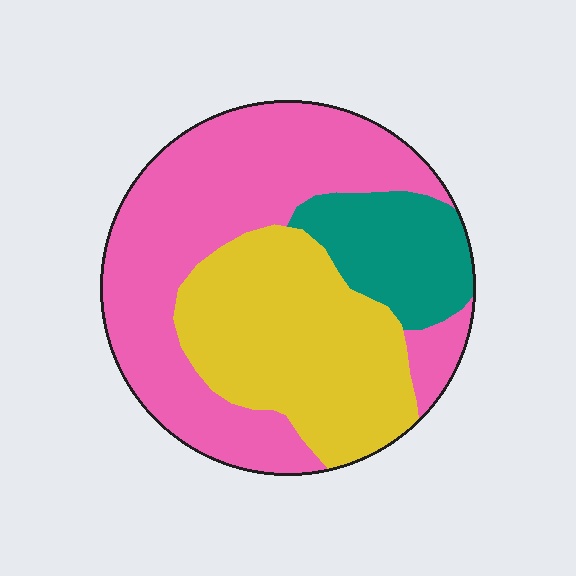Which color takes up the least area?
Teal, at roughly 15%.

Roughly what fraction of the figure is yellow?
Yellow takes up between a third and a half of the figure.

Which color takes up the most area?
Pink, at roughly 50%.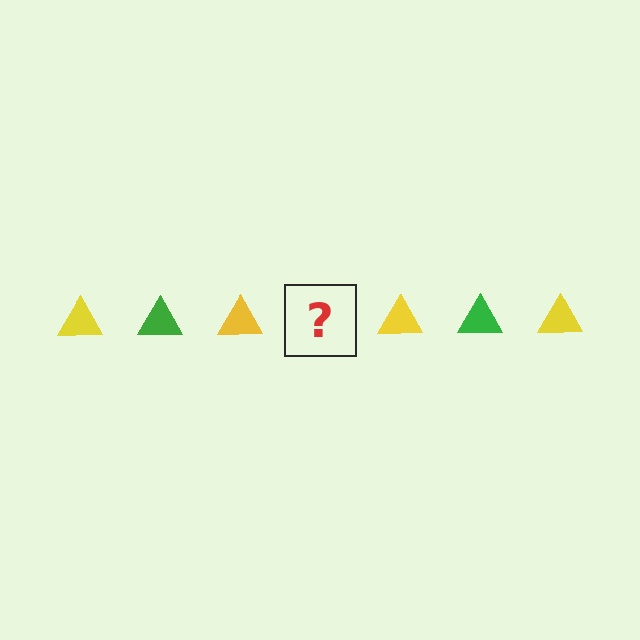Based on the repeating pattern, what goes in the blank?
The blank should be a green triangle.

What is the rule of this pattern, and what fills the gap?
The rule is that the pattern cycles through yellow, green triangles. The gap should be filled with a green triangle.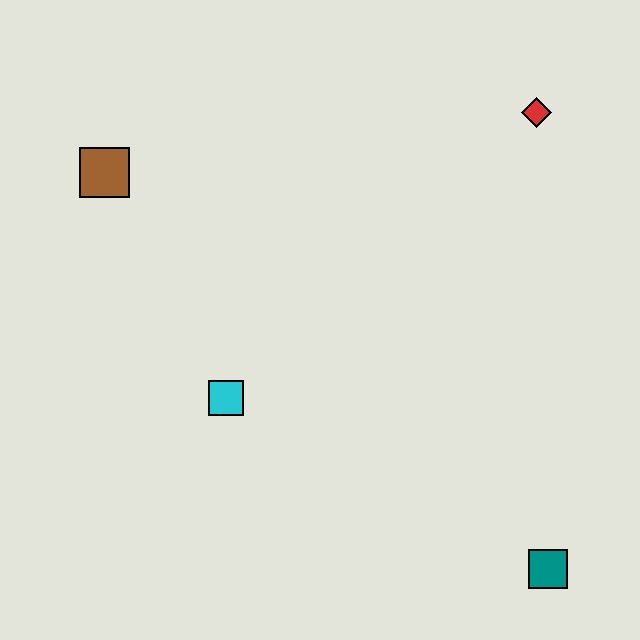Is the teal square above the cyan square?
No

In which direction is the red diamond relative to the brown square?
The red diamond is to the right of the brown square.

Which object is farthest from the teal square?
The brown square is farthest from the teal square.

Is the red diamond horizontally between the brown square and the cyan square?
No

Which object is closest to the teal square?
The cyan square is closest to the teal square.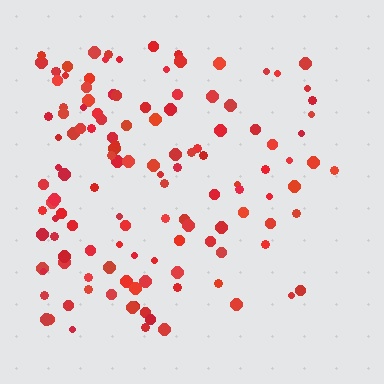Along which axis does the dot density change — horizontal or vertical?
Horizontal.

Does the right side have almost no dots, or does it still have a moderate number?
Still a moderate number, just noticeably fewer than the left.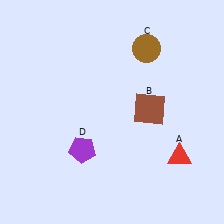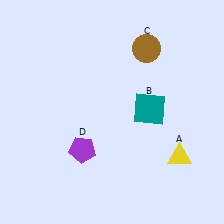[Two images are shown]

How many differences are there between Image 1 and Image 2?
There are 2 differences between the two images.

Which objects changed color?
A changed from red to yellow. B changed from brown to teal.